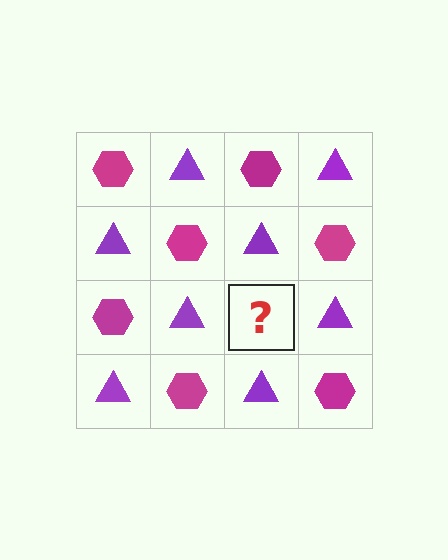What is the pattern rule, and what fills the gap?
The rule is that it alternates magenta hexagon and purple triangle in a checkerboard pattern. The gap should be filled with a magenta hexagon.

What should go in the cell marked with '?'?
The missing cell should contain a magenta hexagon.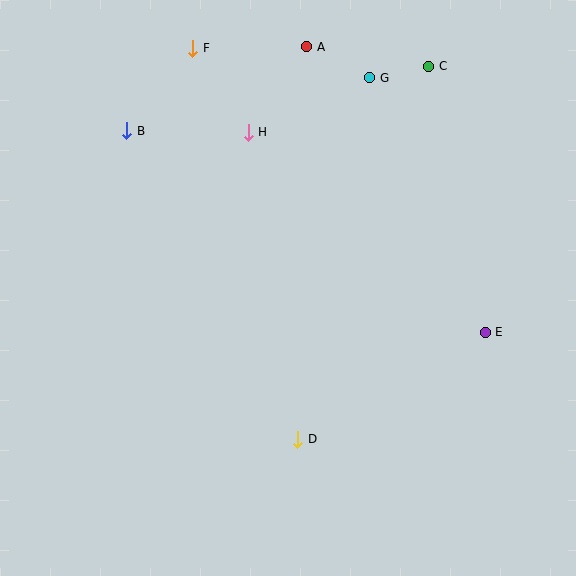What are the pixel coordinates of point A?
Point A is at (307, 47).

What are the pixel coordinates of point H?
Point H is at (248, 132).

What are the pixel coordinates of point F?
Point F is at (193, 48).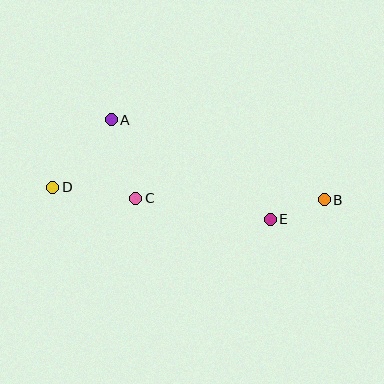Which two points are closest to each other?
Points B and E are closest to each other.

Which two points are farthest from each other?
Points B and D are farthest from each other.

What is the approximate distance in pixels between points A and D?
The distance between A and D is approximately 90 pixels.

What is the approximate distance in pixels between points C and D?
The distance between C and D is approximately 84 pixels.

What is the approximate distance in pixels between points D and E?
The distance between D and E is approximately 220 pixels.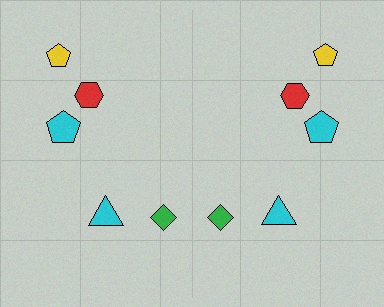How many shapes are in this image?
There are 10 shapes in this image.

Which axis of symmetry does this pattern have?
The pattern has a vertical axis of symmetry running through the center of the image.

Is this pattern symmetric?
Yes, this pattern has bilateral (reflection) symmetry.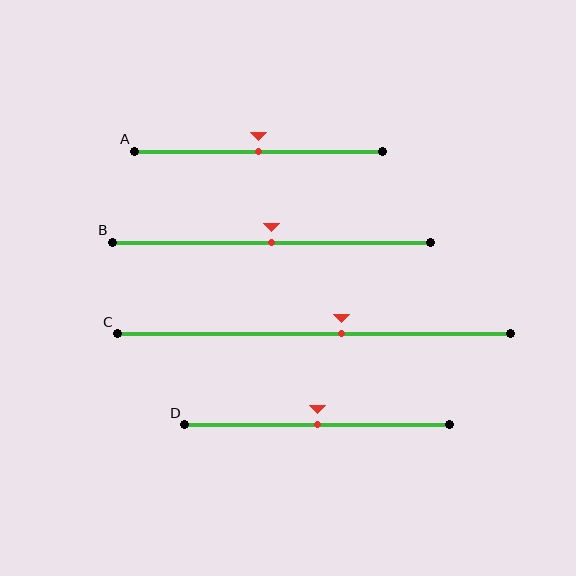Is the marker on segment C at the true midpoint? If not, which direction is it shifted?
No, the marker on segment C is shifted to the right by about 7% of the segment length.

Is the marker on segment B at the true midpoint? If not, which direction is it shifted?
Yes, the marker on segment B is at the true midpoint.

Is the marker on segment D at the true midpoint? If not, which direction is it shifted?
Yes, the marker on segment D is at the true midpoint.